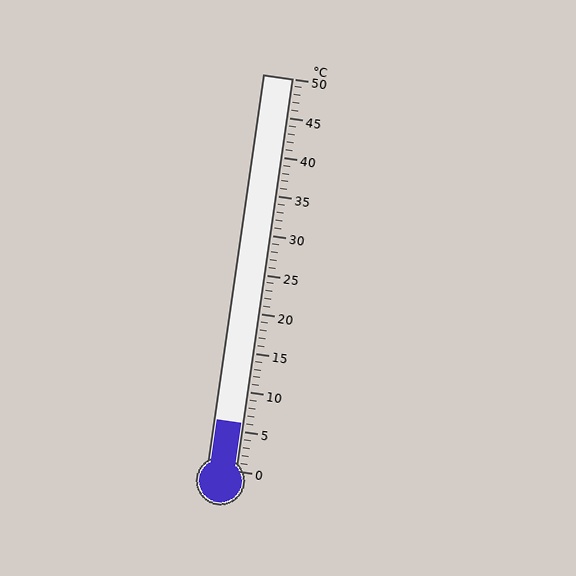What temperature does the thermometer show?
The thermometer shows approximately 6°C.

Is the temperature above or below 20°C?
The temperature is below 20°C.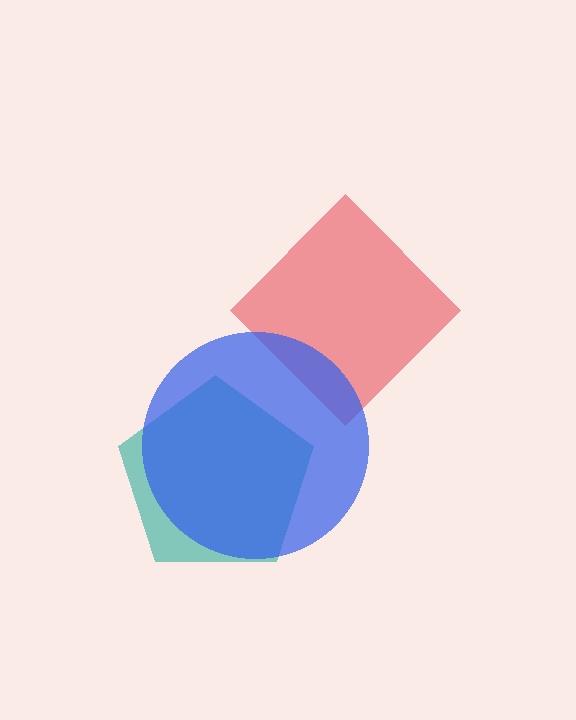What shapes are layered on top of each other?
The layered shapes are: a teal pentagon, a red diamond, a blue circle.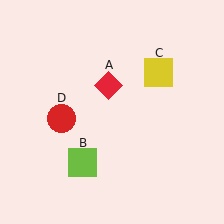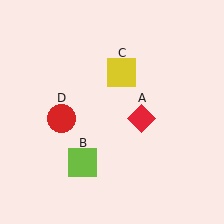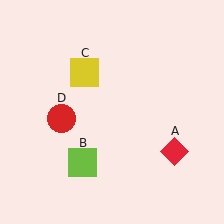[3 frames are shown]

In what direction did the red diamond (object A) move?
The red diamond (object A) moved down and to the right.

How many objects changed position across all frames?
2 objects changed position: red diamond (object A), yellow square (object C).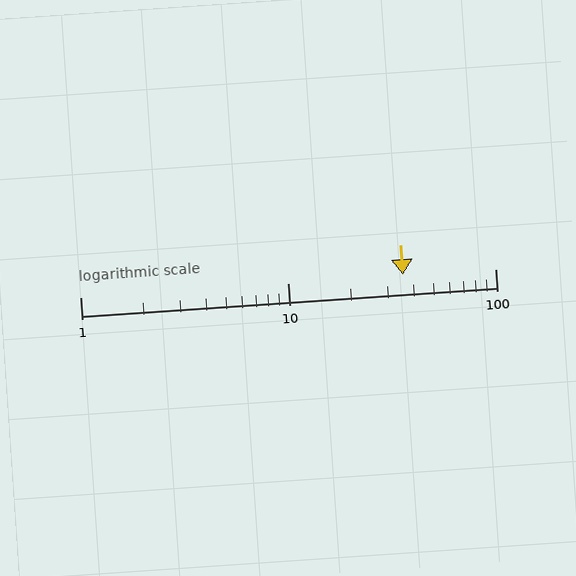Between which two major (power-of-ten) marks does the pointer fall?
The pointer is between 10 and 100.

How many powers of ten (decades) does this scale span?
The scale spans 2 decades, from 1 to 100.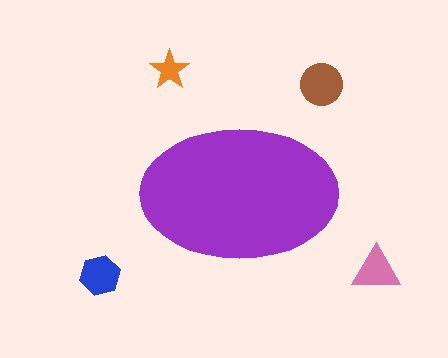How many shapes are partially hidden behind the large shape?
0 shapes are partially hidden.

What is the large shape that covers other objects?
A purple ellipse.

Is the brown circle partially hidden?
No, the brown circle is fully visible.